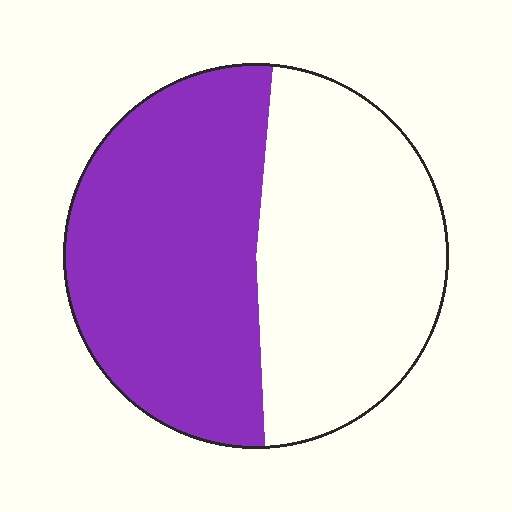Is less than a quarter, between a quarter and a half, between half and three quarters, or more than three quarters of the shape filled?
Between half and three quarters.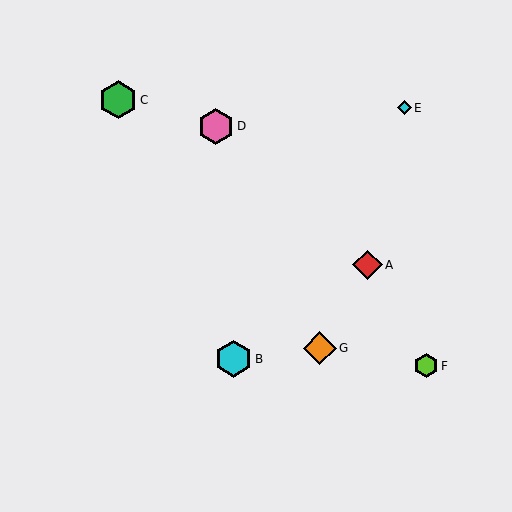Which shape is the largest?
The green hexagon (labeled C) is the largest.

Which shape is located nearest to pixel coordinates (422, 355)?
The lime hexagon (labeled F) at (426, 366) is nearest to that location.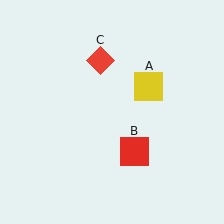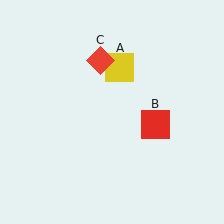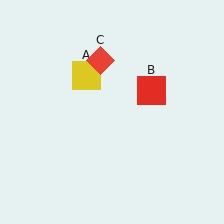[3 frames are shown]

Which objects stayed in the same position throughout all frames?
Red diamond (object C) remained stationary.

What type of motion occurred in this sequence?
The yellow square (object A), red square (object B) rotated counterclockwise around the center of the scene.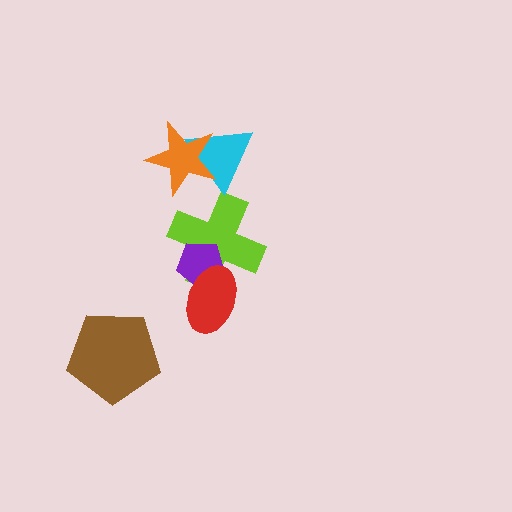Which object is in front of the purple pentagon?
The red ellipse is in front of the purple pentagon.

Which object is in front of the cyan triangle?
The orange star is in front of the cyan triangle.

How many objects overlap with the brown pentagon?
0 objects overlap with the brown pentagon.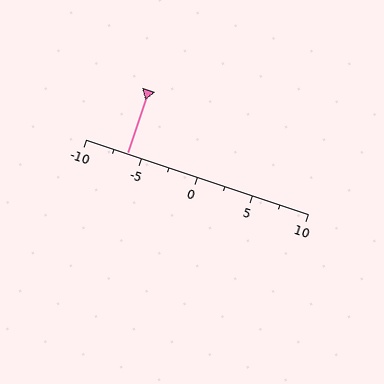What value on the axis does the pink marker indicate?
The marker indicates approximately -6.2.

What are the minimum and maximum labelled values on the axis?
The axis runs from -10 to 10.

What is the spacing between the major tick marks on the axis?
The major ticks are spaced 5 apart.